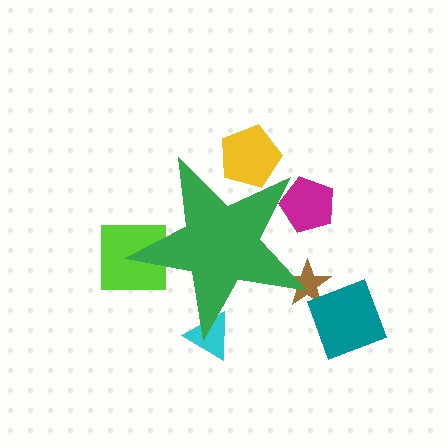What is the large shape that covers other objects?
A green star.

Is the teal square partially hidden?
No, the teal square is fully visible.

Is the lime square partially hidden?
Yes, the lime square is partially hidden behind the green star.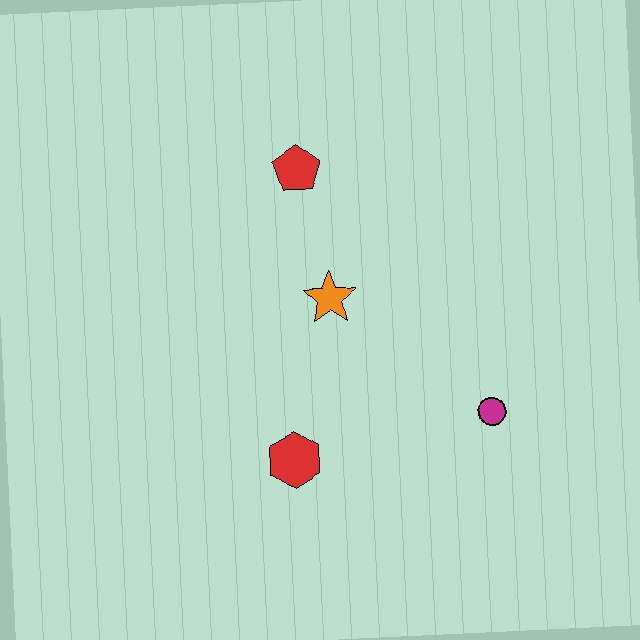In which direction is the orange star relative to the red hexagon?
The orange star is above the red hexagon.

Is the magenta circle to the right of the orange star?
Yes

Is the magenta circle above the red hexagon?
Yes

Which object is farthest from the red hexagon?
The red pentagon is farthest from the red hexagon.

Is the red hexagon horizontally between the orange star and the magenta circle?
No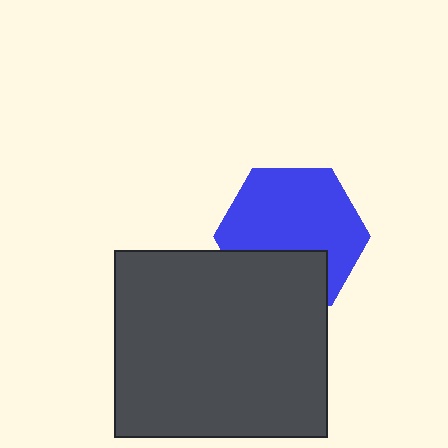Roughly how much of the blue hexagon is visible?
Most of it is visible (roughly 69%).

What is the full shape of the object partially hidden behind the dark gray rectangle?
The partially hidden object is a blue hexagon.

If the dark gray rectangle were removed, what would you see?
You would see the complete blue hexagon.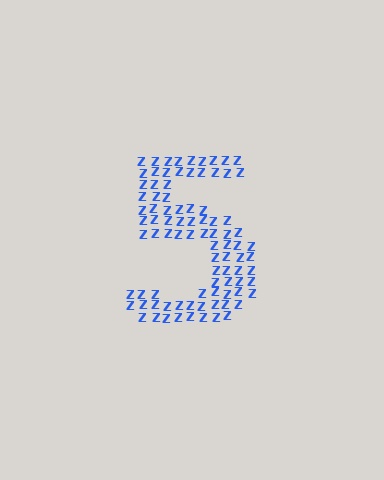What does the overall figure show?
The overall figure shows the digit 5.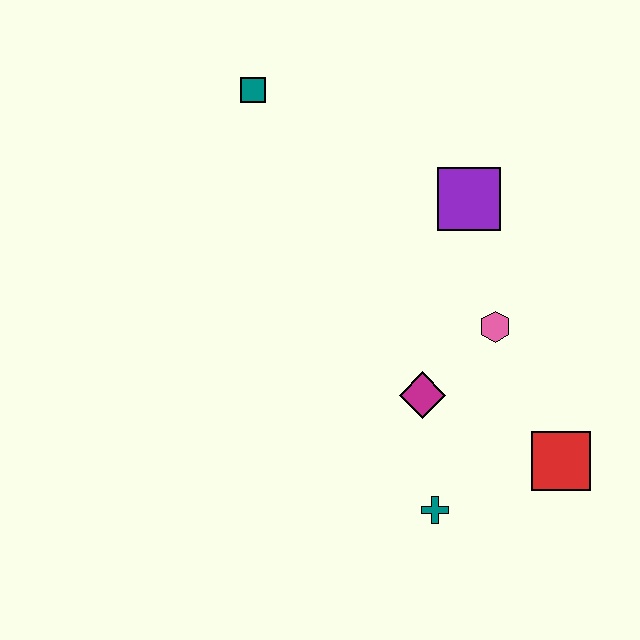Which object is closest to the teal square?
The purple square is closest to the teal square.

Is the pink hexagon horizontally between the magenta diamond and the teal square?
No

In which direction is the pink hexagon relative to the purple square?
The pink hexagon is below the purple square.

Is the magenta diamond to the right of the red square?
No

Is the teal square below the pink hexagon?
No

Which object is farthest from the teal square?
The red square is farthest from the teal square.